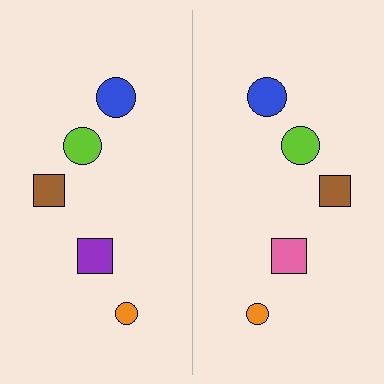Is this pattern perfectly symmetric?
No, the pattern is not perfectly symmetric. The pink square on the right side breaks the symmetry — its mirror counterpart is purple.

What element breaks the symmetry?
The pink square on the right side breaks the symmetry — its mirror counterpart is purple.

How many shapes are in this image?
There are 10 shapes in this image.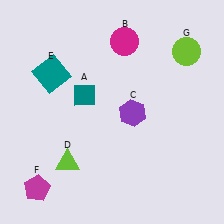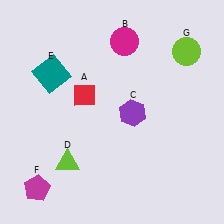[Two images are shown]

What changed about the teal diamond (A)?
In Image 1, A is teal. In Image 2, it changed to red.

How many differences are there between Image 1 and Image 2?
There is 1 difference between the two images.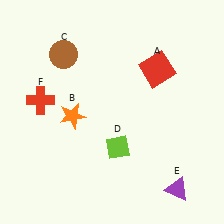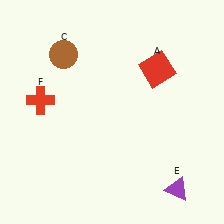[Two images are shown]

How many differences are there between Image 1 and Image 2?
There are 2 differences between the two images.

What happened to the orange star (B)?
The orange star (B) was removed in Image 2. It was in the bottom-left area of Image 1.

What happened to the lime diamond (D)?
The lime diamond (D) was removed in Image 2. It was in the bottom-right area of Image 1.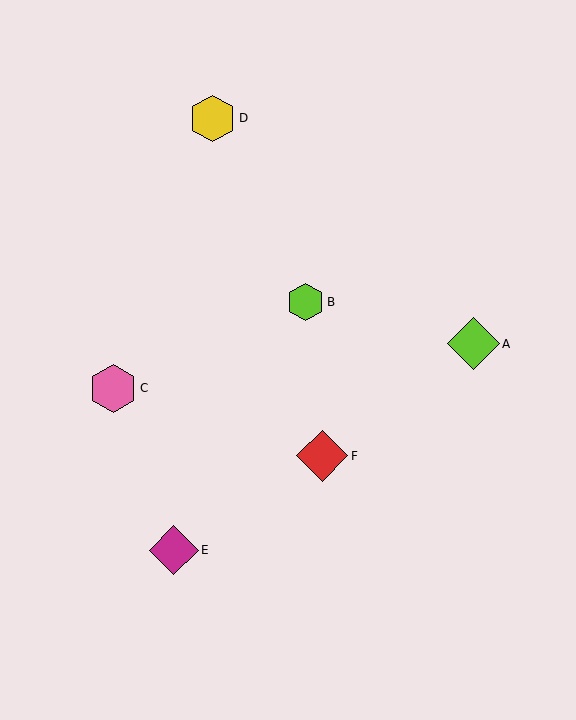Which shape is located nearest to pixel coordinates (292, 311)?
The lime hexagon (labeled B) at (306, 302) is nearest to that location.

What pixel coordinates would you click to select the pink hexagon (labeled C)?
Click at (113, 388) to select the pink hexagon C.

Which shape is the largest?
The lime diamond (labeled A) is the largest.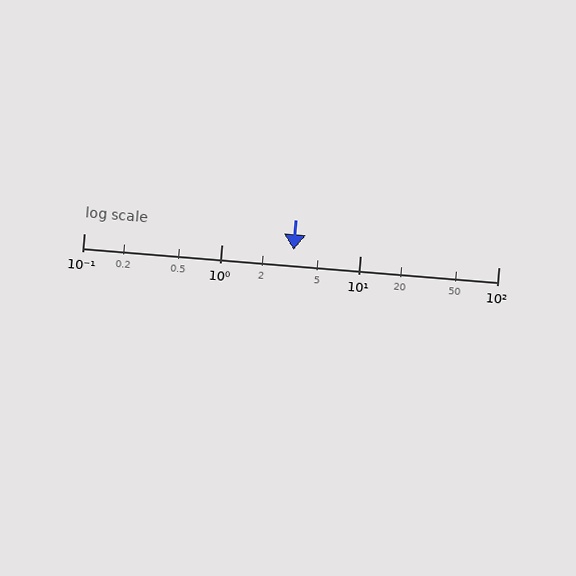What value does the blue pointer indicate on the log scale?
The pointer indicates approximately 3.3.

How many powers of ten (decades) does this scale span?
The scale spans 3 decades, from 0.1 to 100.